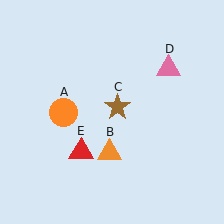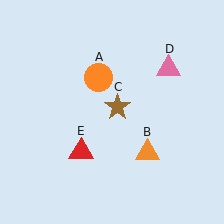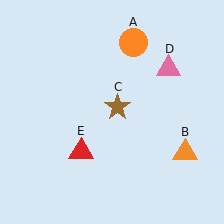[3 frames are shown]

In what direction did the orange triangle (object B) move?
The orange triangle (object B) moved right.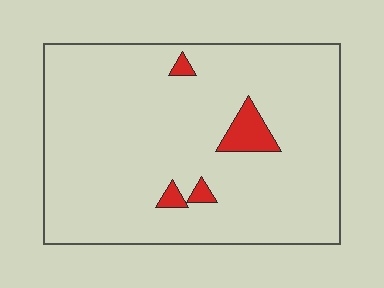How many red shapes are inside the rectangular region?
4.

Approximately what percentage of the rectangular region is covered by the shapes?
Approximately 5%.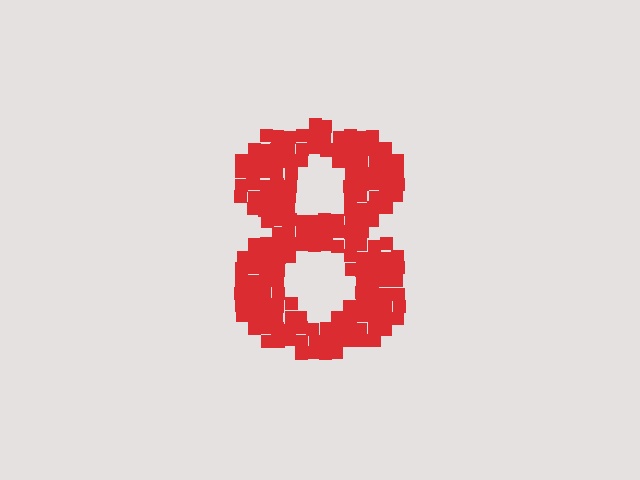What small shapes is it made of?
It is made of small squares.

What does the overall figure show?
The overall figure shows the digit 8.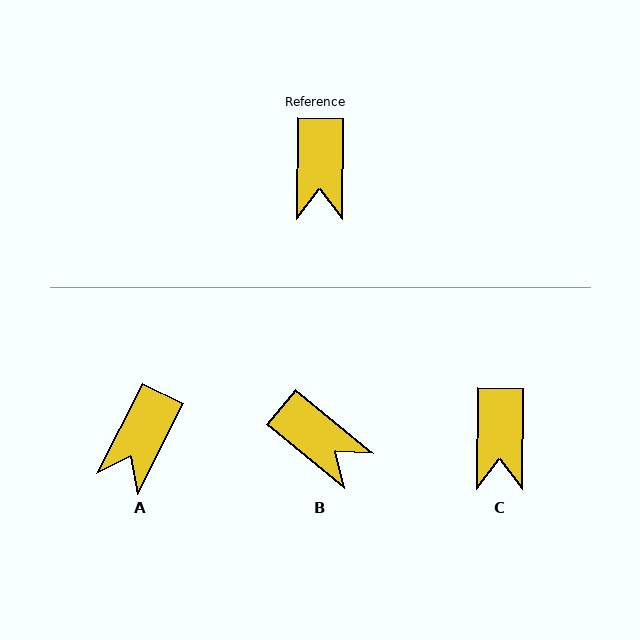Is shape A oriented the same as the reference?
No, it is off by about 26 degrees.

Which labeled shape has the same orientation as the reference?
C.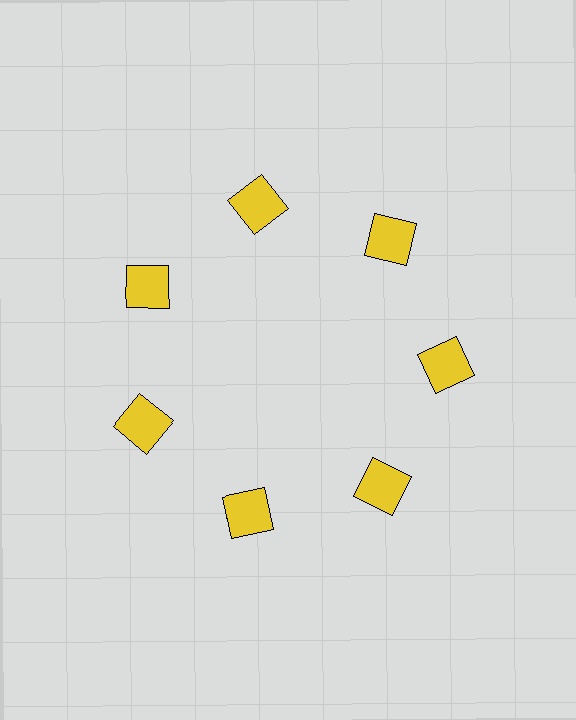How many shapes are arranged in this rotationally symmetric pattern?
There are 7 shapes, arranged in 7 groups of 1.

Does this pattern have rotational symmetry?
Yes, this pattern has 7-fold rotational symmetry. It looks the same after rotating 51 degrees around the center.